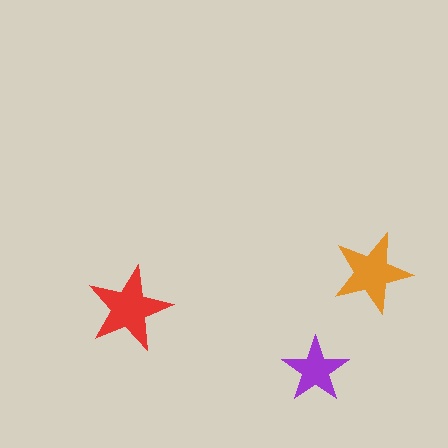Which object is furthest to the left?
The red star is leftmost.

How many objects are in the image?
There are 3 objects in the image.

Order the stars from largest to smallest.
the red one, the orange one, the purple one.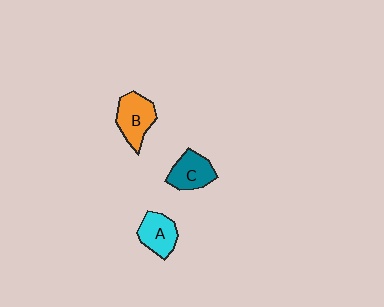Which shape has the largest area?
Shape B (orange).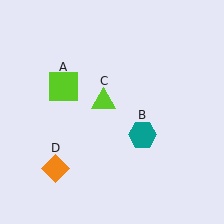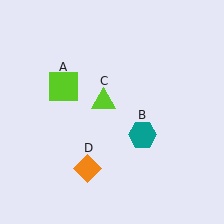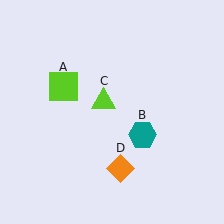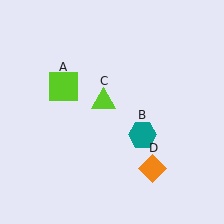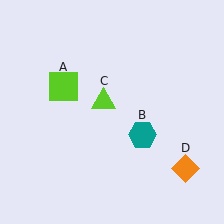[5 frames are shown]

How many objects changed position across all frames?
1 object changed position: orange diamond (object D).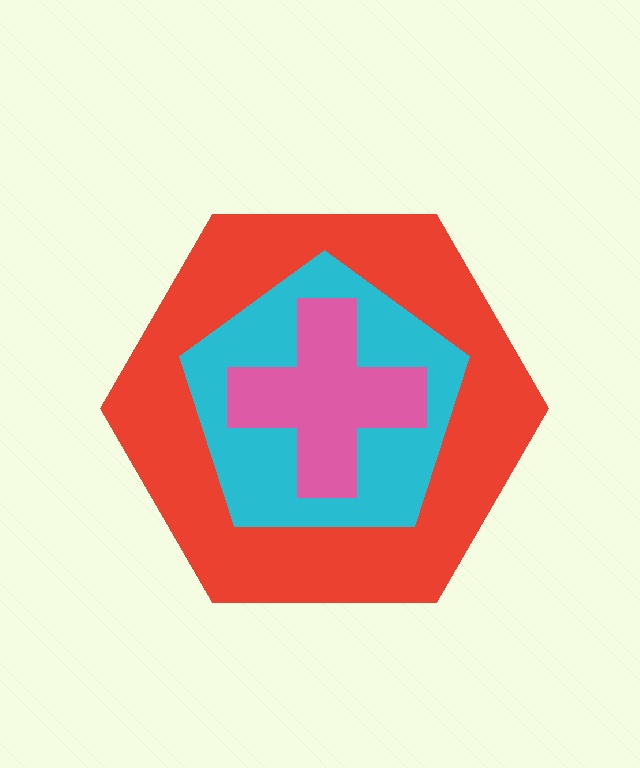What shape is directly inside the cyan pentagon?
The pink cross.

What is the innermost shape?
The pink cross.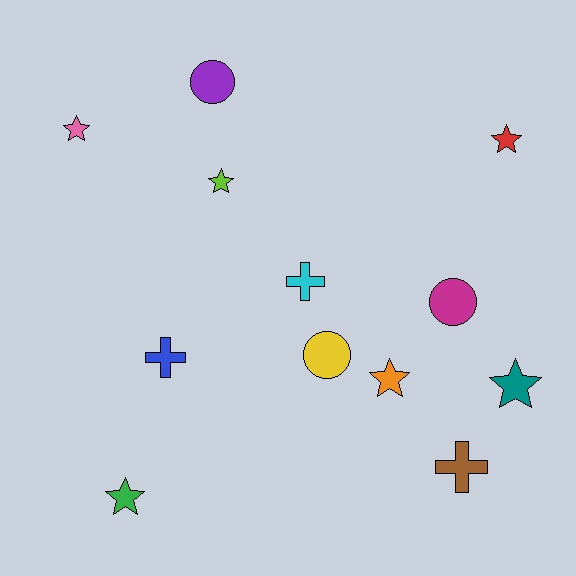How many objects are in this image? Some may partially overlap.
There are 12 objects.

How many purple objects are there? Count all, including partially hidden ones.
There is 1 purple object.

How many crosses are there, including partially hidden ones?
There are 3 crosses.